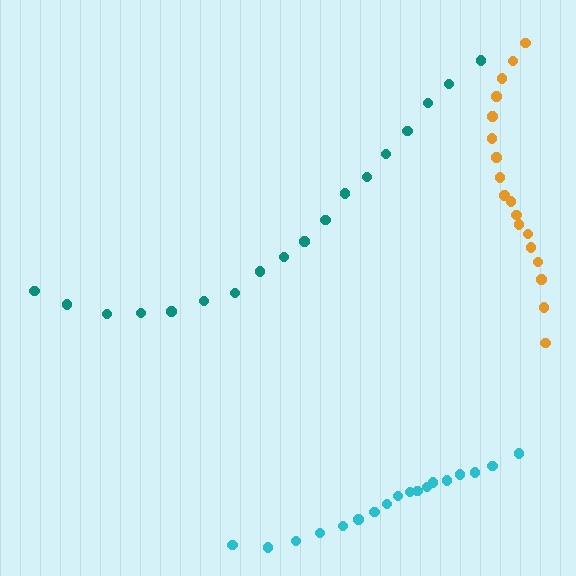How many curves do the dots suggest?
There are 3 distinct paths.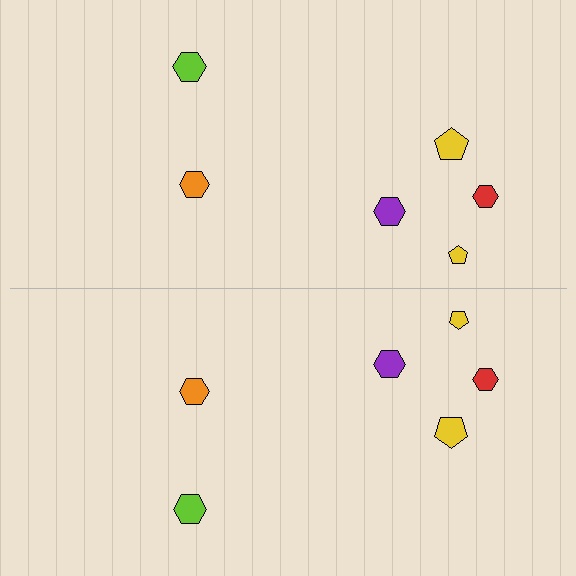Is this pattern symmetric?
Yes, this pattern has bilateral (reflection) symmetry.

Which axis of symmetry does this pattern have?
The pattern has a horizontal axis of symmetry running through the center of the image.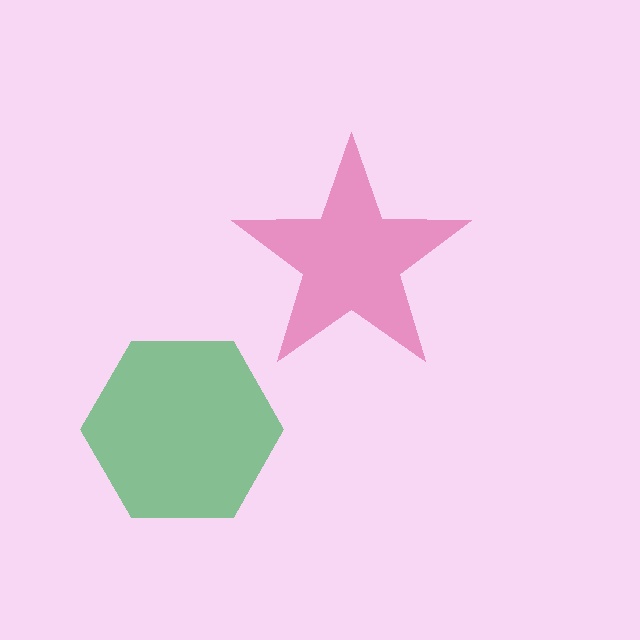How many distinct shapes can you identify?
There are 2 distinct shapes: a green hexagon, a pink star.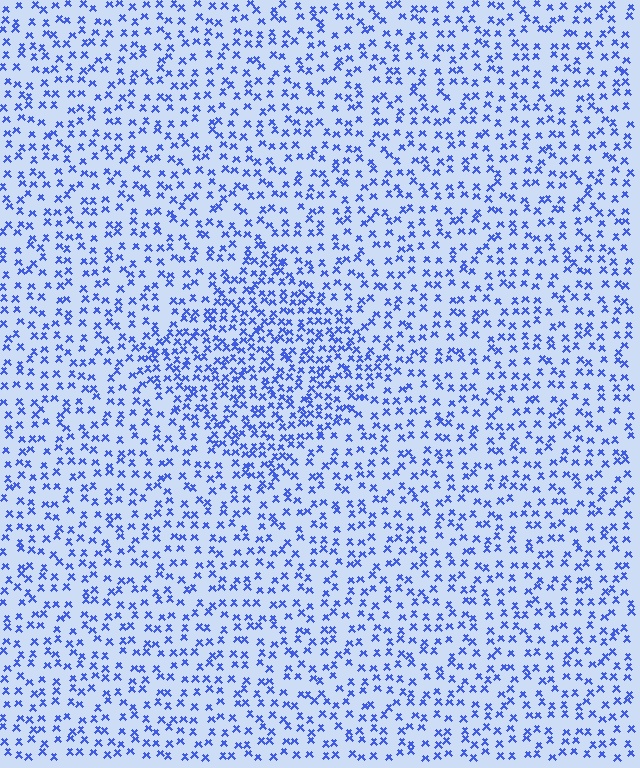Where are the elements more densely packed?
The elements are more densely packed inside the diamond boundary.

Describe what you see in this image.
The image contains small blue elements arranged at two different densities. A diamond-shaped region is visible where the elements are more densely packed than the surrounding area.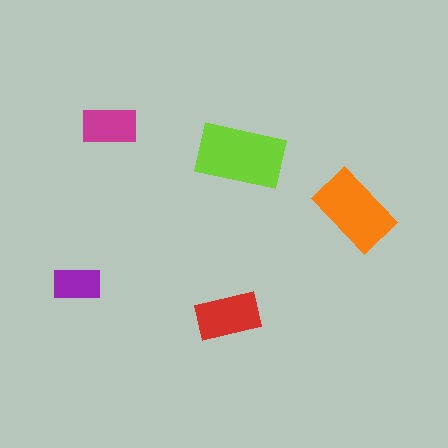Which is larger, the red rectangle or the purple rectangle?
The red one.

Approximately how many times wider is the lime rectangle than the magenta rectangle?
About 1.5 times wider.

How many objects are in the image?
There are 5 objects in the image.